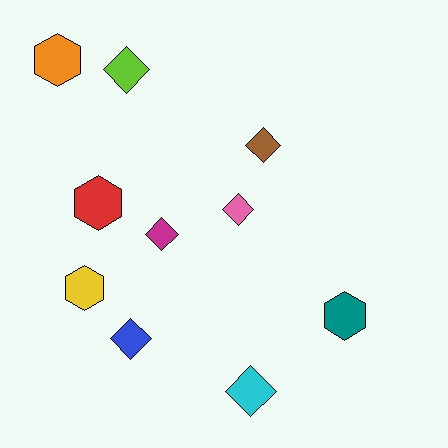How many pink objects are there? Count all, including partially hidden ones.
There is 1 pink object.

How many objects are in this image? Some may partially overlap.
There are 10 objects.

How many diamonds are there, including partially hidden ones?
There are 6 diamonds.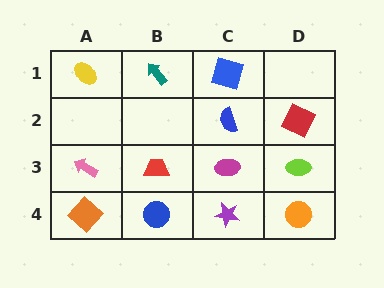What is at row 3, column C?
A magenta ellipse.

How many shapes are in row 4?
4 shapes.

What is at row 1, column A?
A yellow ellipse.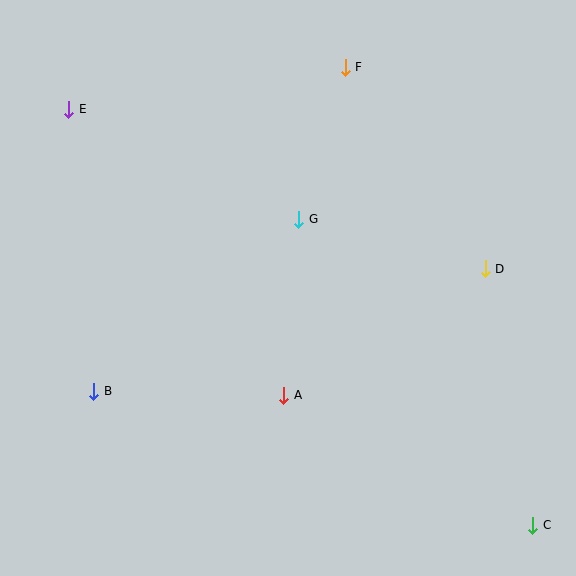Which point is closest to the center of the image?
Point G at (299, 219) is closest to the center.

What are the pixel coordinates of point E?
Point E is at (69, 109).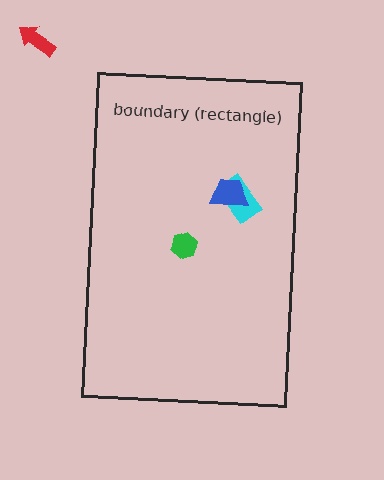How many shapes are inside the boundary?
3 inside, 1 outside.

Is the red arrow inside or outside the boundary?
Outside.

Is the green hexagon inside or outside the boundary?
Inside.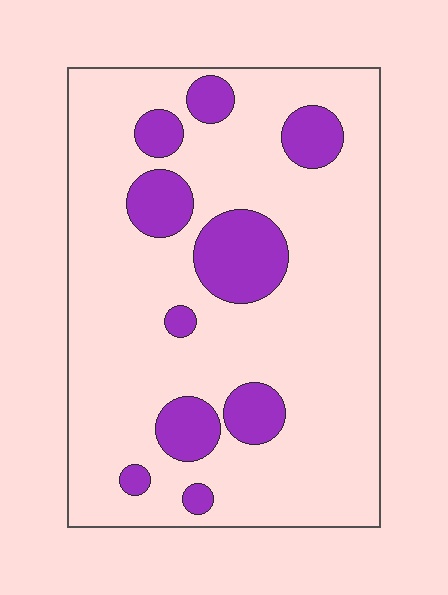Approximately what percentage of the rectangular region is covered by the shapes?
Approximately 20%.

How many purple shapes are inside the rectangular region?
10.